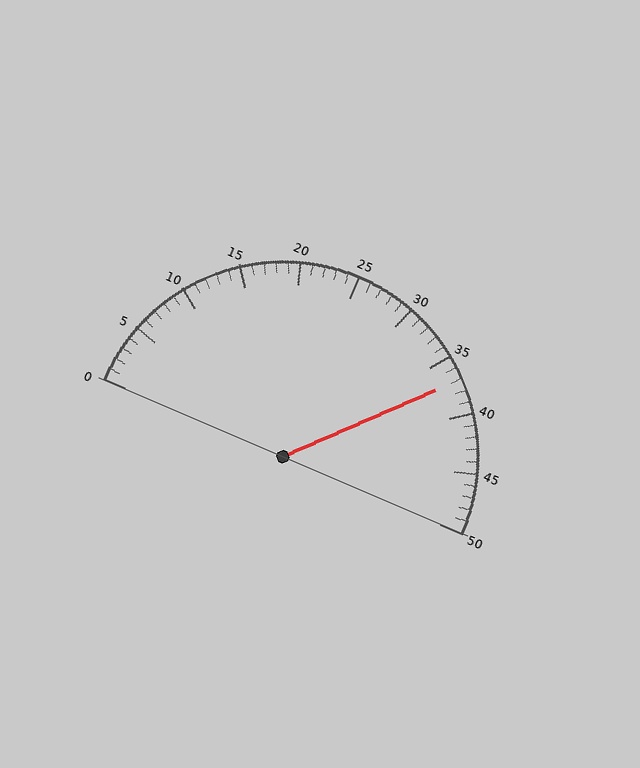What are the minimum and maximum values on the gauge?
The gauge ranges from 0 to 50.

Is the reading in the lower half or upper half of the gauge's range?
The reading is in the upper half of the range (0 to 50).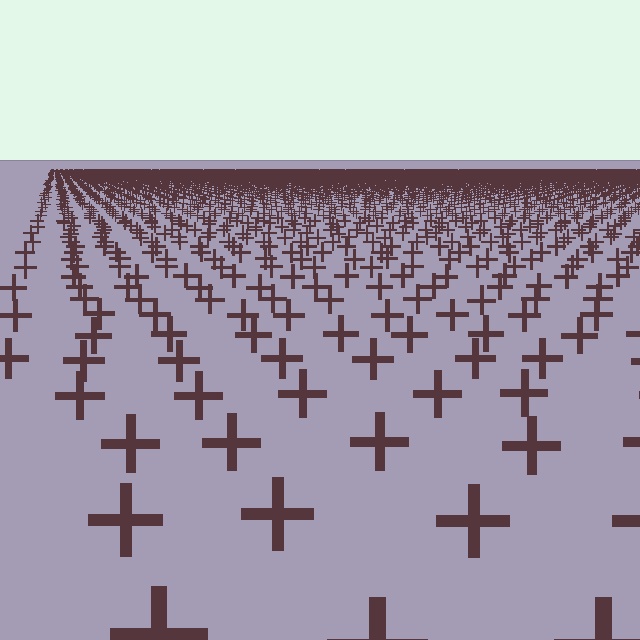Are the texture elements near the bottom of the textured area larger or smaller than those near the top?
Larger. Near the bottom, elements are closer to the viewer and appear at a bigger on-screen size.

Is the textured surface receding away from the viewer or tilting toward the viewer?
The surface is receding away from the viewer. Texture elements get smaller and denser toward the top.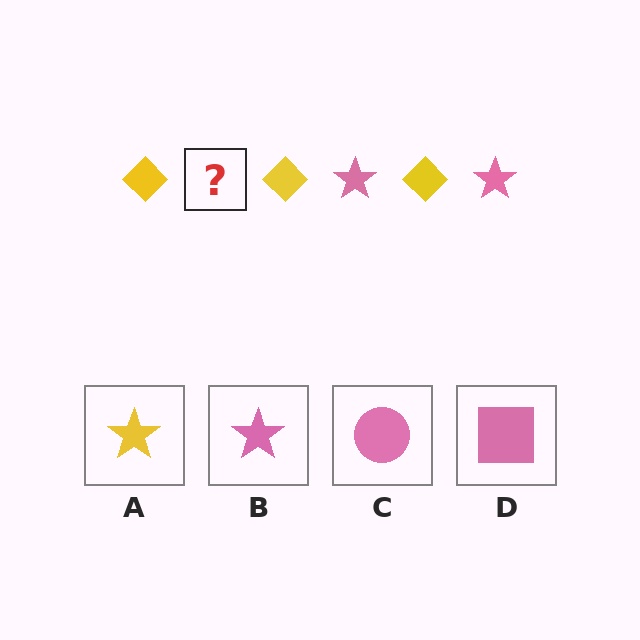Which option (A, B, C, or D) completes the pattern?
B.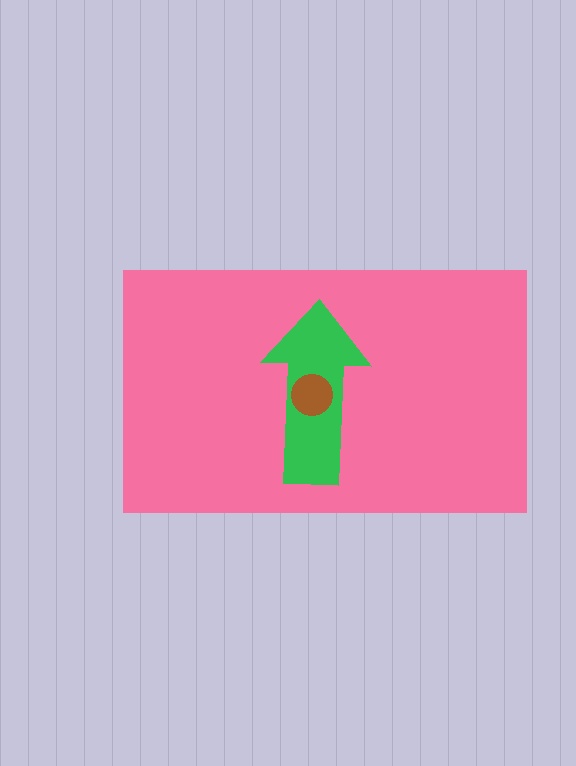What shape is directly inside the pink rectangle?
The green arrow.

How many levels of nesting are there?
3.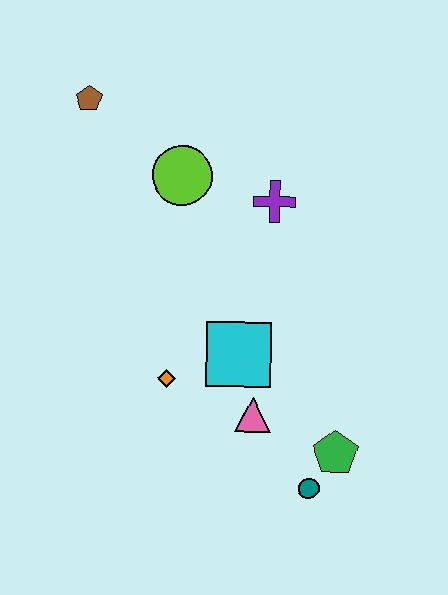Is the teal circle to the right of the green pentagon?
No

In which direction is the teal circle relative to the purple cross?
The teal circle is below the purple cross.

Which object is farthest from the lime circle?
The teal circle is farthest from the lime circle.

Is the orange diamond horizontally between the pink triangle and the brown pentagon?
Yes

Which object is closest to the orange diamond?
The cyan square is closest to the orange diamond.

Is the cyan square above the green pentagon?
Yes